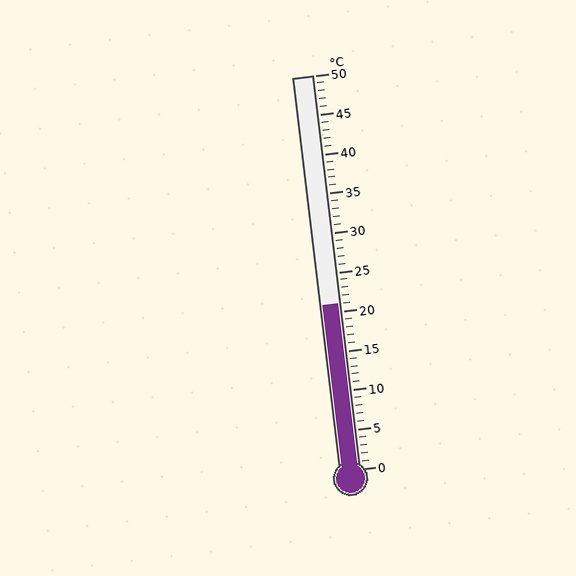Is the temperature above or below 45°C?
The temperature is below 45°C.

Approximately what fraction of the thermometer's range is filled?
The thermometer is filled to approximately 40% of its range.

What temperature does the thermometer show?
The thermometer shows approximately 21°C.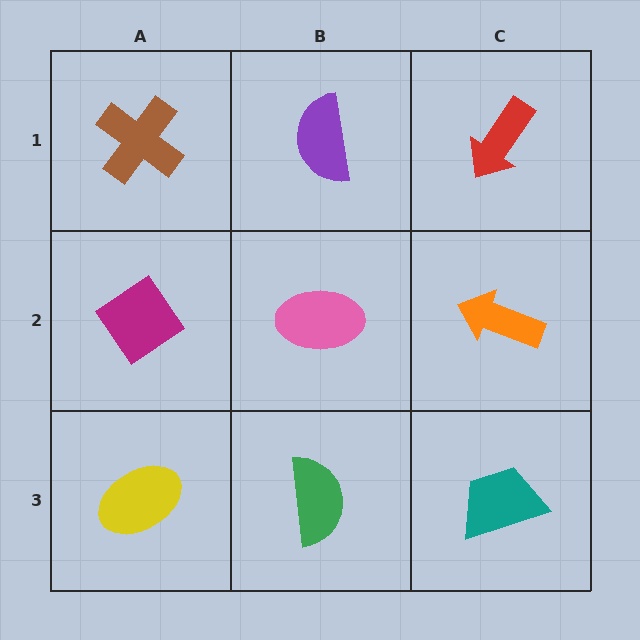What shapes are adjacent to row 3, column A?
A magenta diamond (row 2, column A), a green semicircle (row 3, column B).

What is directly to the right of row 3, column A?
A green semicircle.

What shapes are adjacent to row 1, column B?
A pink ellipse (row 2, column B), a brown cross (row 1, column A), a red arrow (row 1, column C).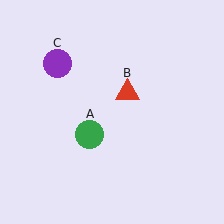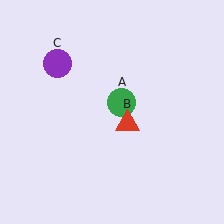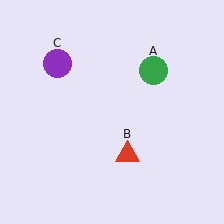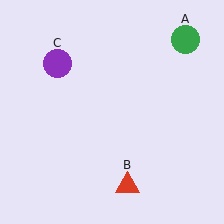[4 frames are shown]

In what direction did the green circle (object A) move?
The green circle (object A) moved up and to the right.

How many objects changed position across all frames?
2 objects changed position: green circle (object A), red triangle (object B).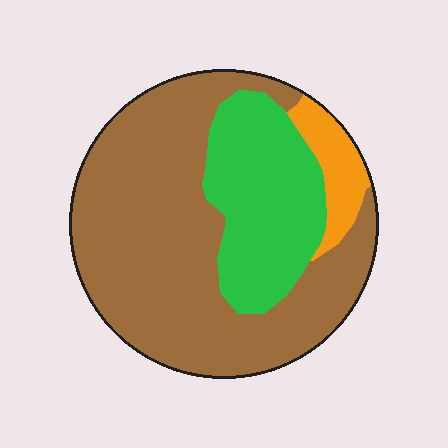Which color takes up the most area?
Brown, at roughly 65%.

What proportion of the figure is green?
Green covers about 25% of the figure.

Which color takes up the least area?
Orange, at roughly 10%.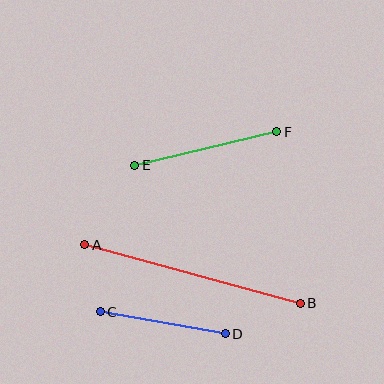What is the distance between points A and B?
The distance is approximately 223 pixels.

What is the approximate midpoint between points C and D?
The midpoint is at approximately (163, 323) pixels.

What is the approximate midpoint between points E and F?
The midpoint is at approximately (206, 149) pixels.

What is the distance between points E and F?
The distance is approximately 146 pixels.